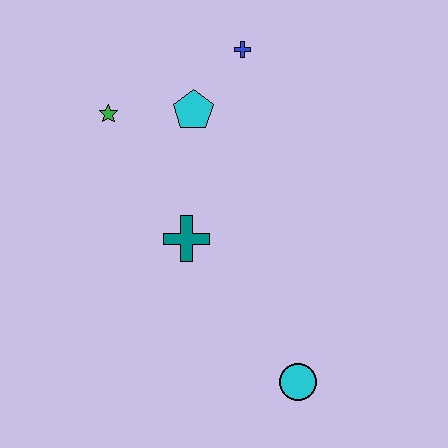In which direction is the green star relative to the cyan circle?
The green star is above the cyan circle.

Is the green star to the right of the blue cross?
No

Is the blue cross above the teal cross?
Yes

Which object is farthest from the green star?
The cyan circle is farthest from the green star.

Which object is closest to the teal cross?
The cyan pentagon is closest to the teal cross.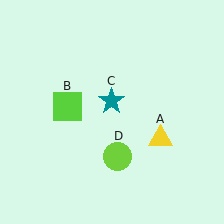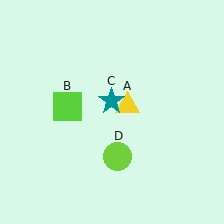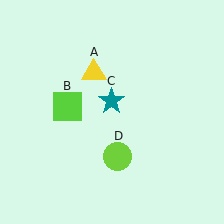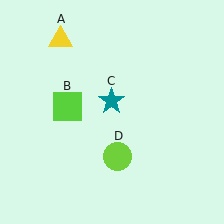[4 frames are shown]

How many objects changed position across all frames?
1 object changed position: yellow triangle (object A).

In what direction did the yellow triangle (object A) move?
The yellow triangle (object A) moved up and to the left.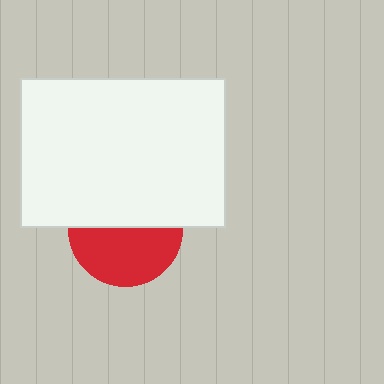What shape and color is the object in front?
The object in front is a white rectangle.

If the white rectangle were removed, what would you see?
You would see the complete red circle.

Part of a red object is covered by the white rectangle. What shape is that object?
It is a circle.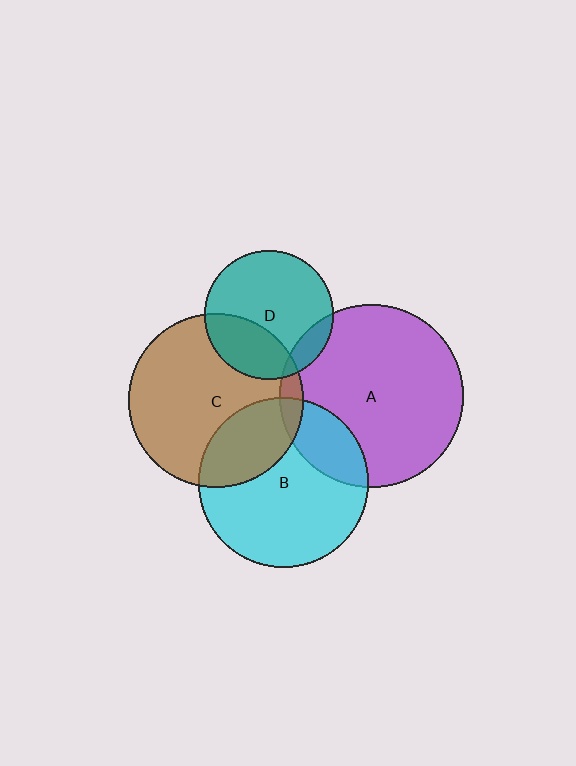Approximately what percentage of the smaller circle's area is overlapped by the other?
Approximately 30%.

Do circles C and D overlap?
Yes.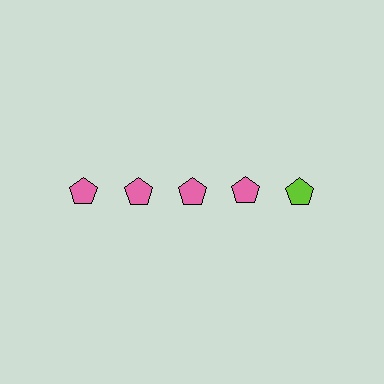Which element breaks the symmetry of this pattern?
The lime pentagon in the top row, rightmost column breaks the symmetry. All other shapes are pink pentagons.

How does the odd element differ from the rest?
It has a different color: lime instead of pink.